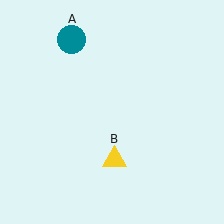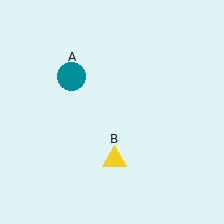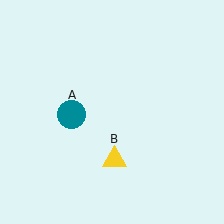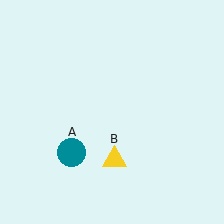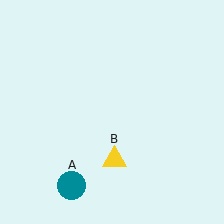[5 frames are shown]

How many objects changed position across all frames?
1 object changed position: teal circle (object A).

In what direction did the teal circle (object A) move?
The teal circle (object A) moved down.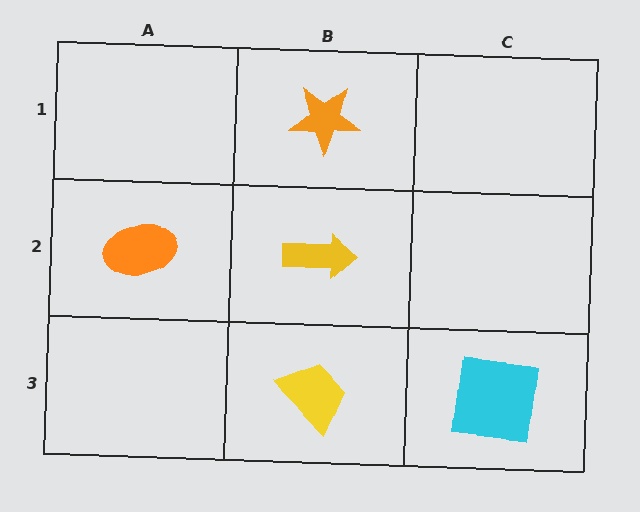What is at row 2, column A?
An orange ellipse.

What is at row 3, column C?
A cyan square.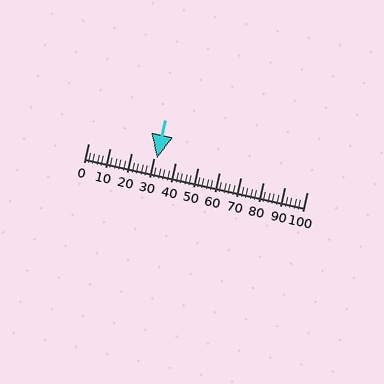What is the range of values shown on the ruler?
The ruler shows values from 0 to 100.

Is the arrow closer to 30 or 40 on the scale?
The arrow is closer to 30.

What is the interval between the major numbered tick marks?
The major tick marks are spaced 10 units apart.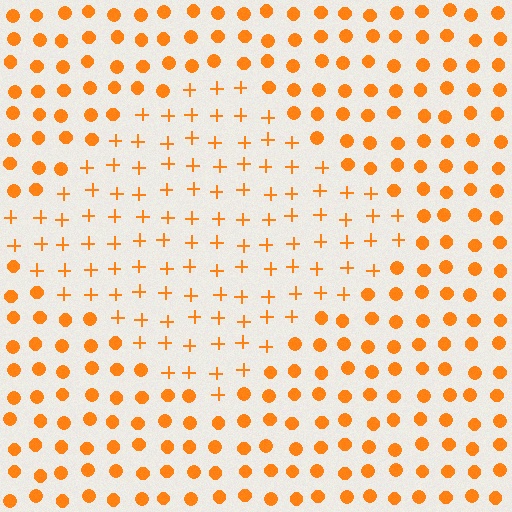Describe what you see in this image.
The image is filled with small orange elements arranged in a uniform grid. A diamond-shaped region contains plus signs, while the surrounding area contains circles. The boundary is defined purely by the change in element shape.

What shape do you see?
I see a diamond.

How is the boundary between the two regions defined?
The boundary is defined by a change in element shape: plus signs inside vs. circles outside. All elements share the same color and spacing.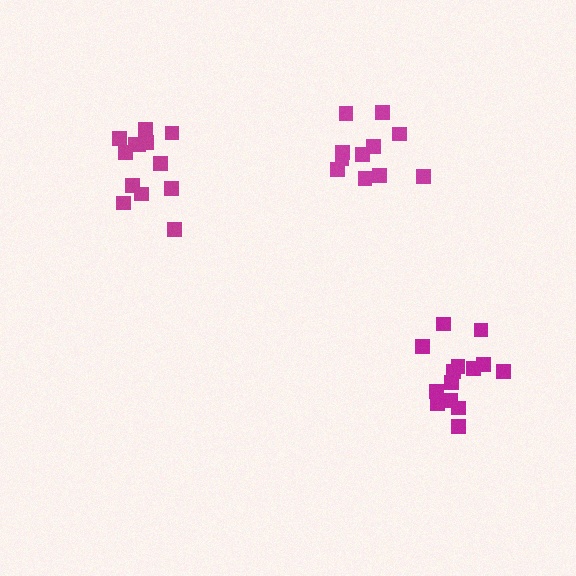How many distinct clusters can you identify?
There are 3 distinct clusters.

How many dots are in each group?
Group 1: 13 dots, Group 2: 14 dots, Group 3: 11 dots (38 total).